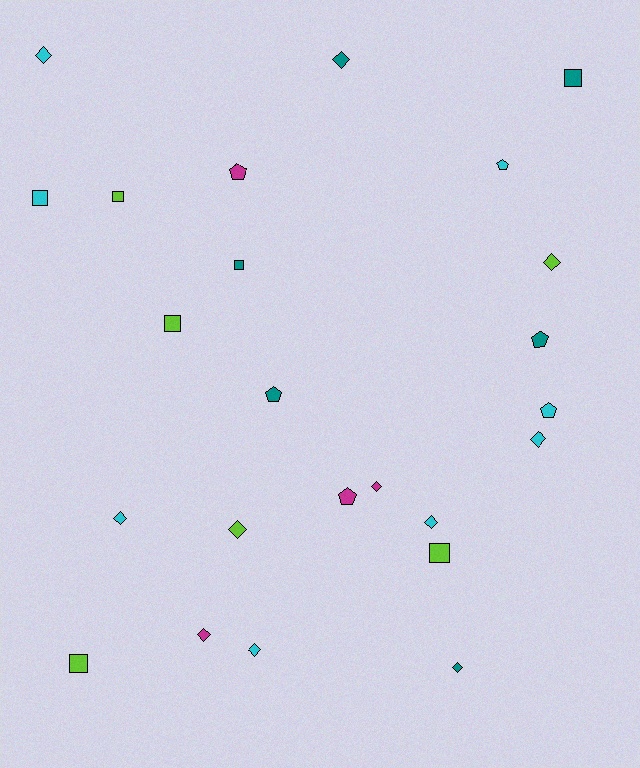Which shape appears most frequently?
Diamond, with 11 objects.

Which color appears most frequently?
Cyan, with 8 objects.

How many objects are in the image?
There are 24 objects.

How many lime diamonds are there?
There are 2 lime diamonds.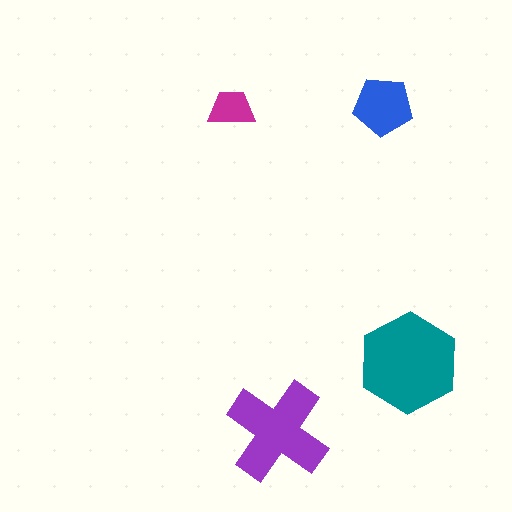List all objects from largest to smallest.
The teal hexagon, the purple cross, the blue pentagon, the magenta trapezoid.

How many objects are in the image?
There are 4 objects in the image.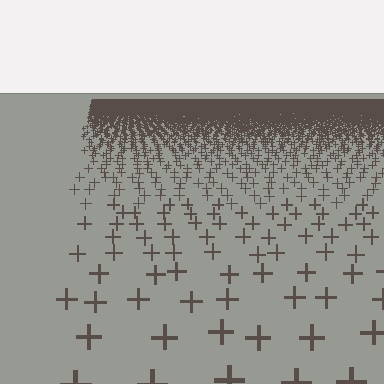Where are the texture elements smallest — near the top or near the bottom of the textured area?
Near the top.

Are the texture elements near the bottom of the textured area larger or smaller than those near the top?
Larger. Near the bottom, elements are closer to the viewer and appear at a bigger on-screen size.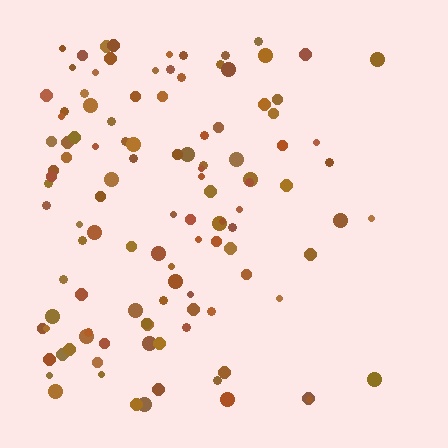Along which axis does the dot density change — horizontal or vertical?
Horizontal.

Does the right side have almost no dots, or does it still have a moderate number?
Still a moderate number, just noticeably fewer than the left.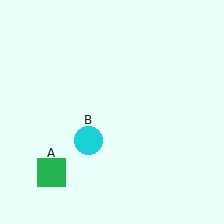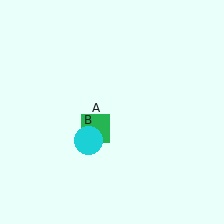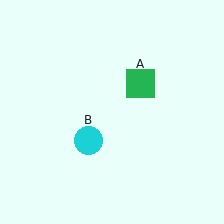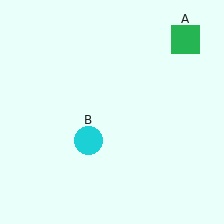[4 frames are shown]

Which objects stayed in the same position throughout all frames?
Cyan circle (object B) remained stationary.